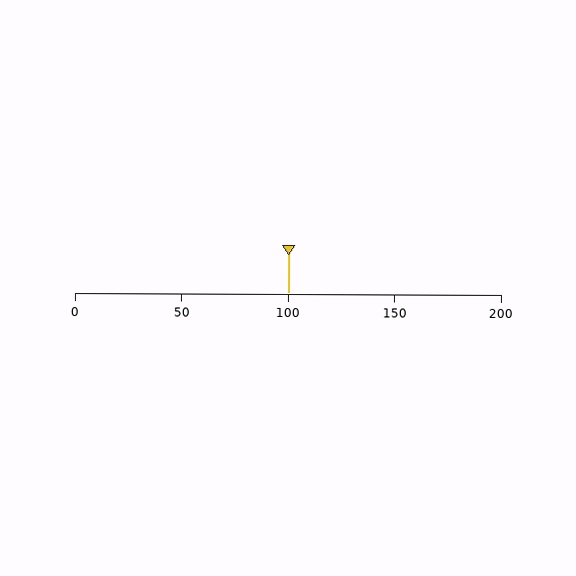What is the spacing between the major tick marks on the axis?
The major ticks are spaced 50 apart.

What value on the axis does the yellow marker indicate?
The marker indicates approximately 100.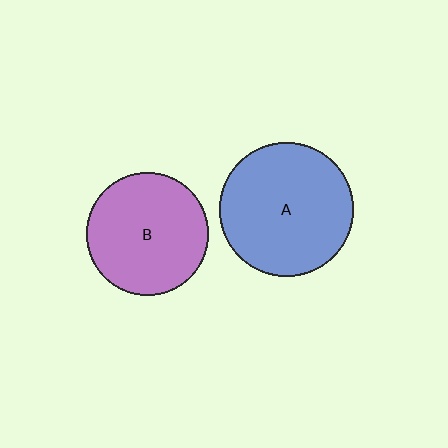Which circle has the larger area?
Circle A (blue).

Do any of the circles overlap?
No, none of the circles overlap.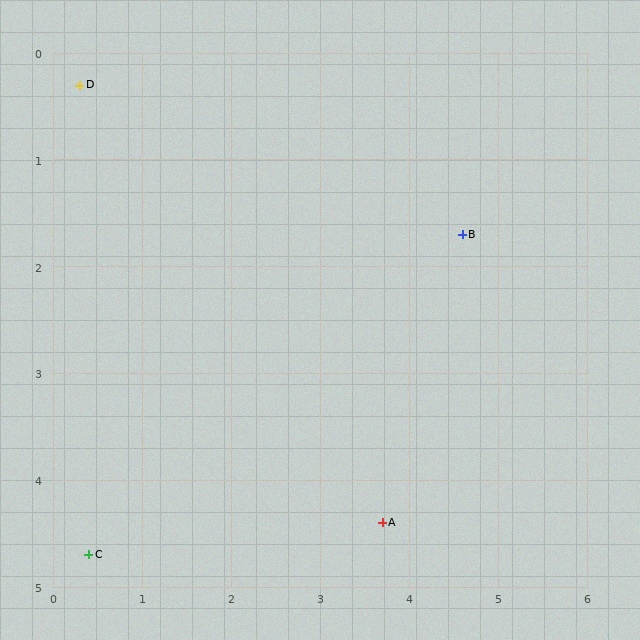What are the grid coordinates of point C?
Point C is at approximately (0.4, 4.7).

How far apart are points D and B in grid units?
Points D and B are about 4.5 grid units apart.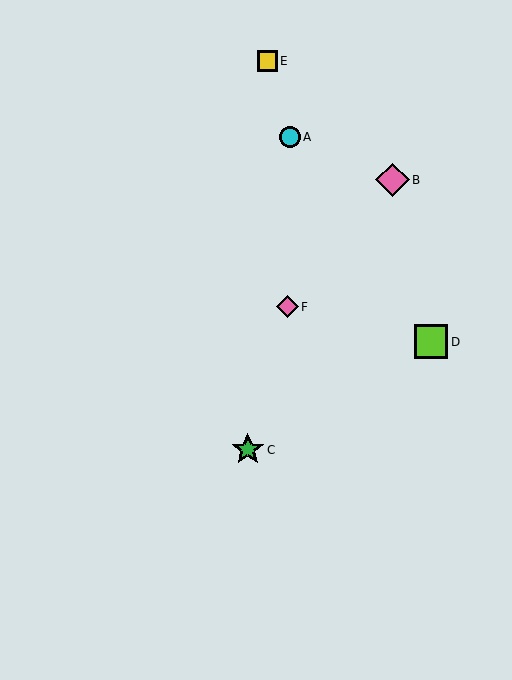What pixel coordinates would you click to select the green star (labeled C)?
Click at (248, 450) to select the green star C.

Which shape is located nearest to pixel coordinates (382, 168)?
The pink diamond (labeled B) at (393, 180) is nearest to that location.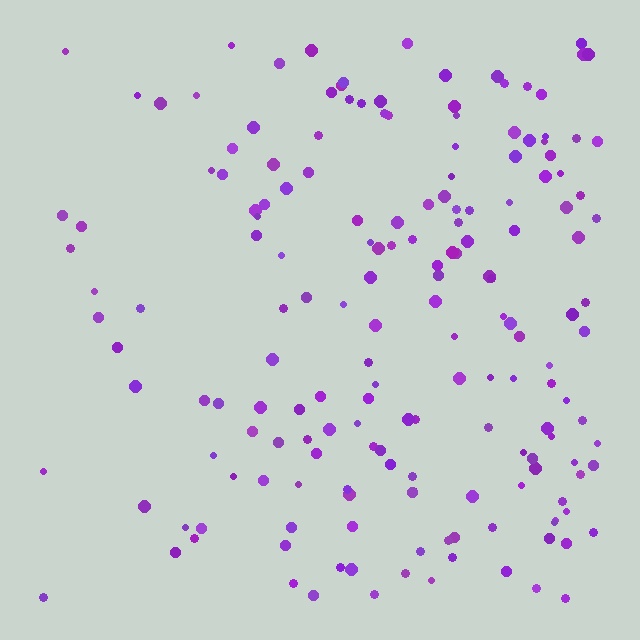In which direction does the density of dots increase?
From left to right, with the right side densest.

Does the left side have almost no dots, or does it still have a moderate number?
Still a moderate number, just noticeably fewer than the right.